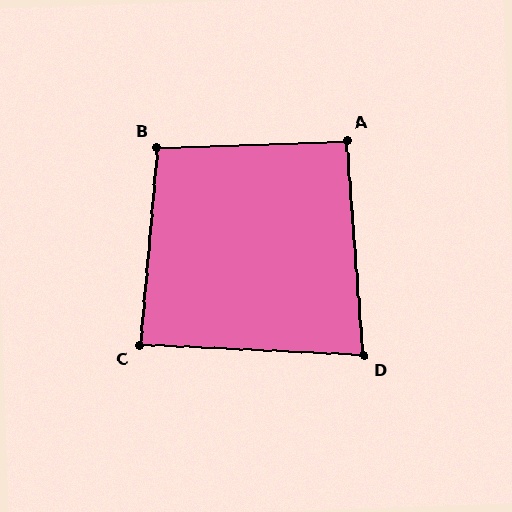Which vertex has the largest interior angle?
B, at approximately 97 degrees.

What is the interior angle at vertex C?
Approximately 88 degrees (approximately right).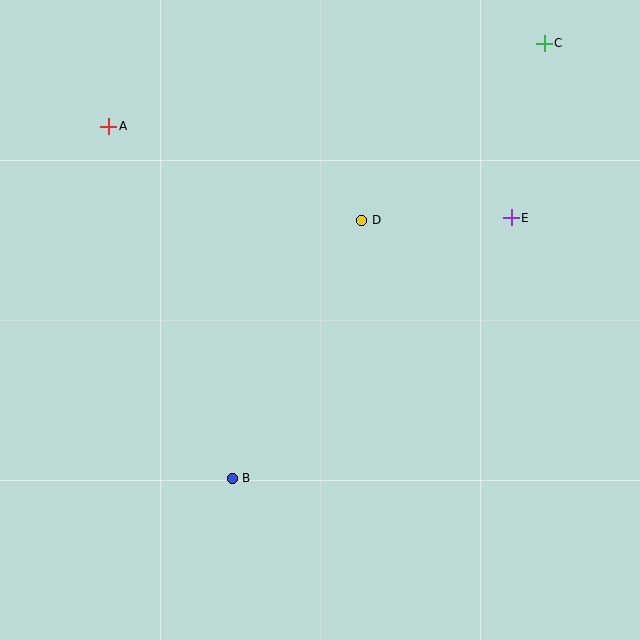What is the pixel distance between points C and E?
The distance between C and E is 178 pixels.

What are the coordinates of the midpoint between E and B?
The midpoint between E and B is at (372, 348).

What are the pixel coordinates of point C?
Point C is at (544, 43).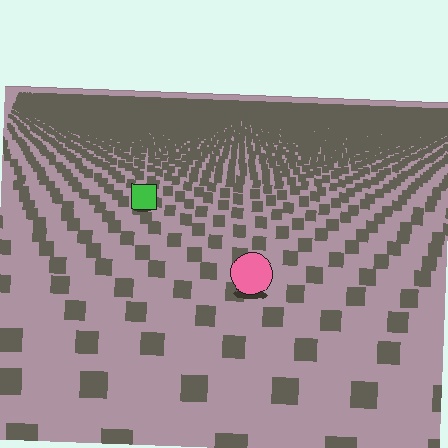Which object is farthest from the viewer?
The green square is farthest from the viewer. It appears smaller and the ground texture around it is denser.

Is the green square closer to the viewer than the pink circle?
No. The pink circle is closer — you can tell from the texture gradient: the ground texture is coarser near it.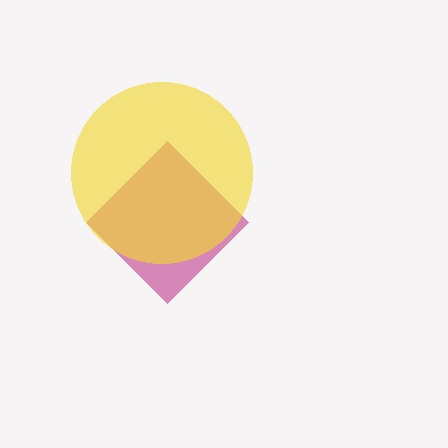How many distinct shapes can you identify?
There are 2 distinct shapes: a magenta diamond, a yellow circle.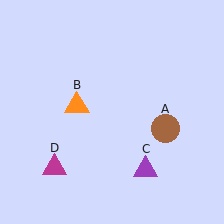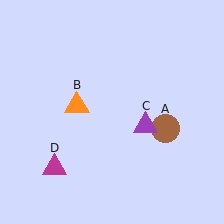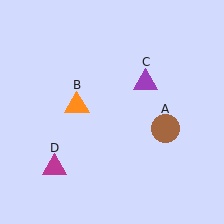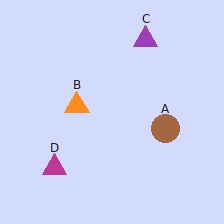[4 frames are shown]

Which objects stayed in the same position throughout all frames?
Brown circle (object A) and orange triangle (object B) and magenta triangle (object D) remained stationary.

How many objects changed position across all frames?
1 object changed position: purple triangle (object C).